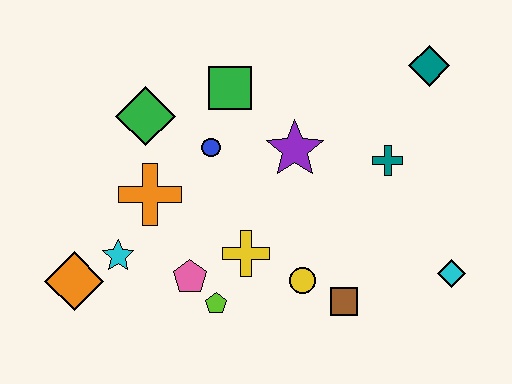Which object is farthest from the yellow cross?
The teal diamond is farthest from the yellow cross.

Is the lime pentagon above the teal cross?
No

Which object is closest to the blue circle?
The green square is closest to the blue circle.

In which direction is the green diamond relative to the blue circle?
The green diamond is to the left of the blue circle.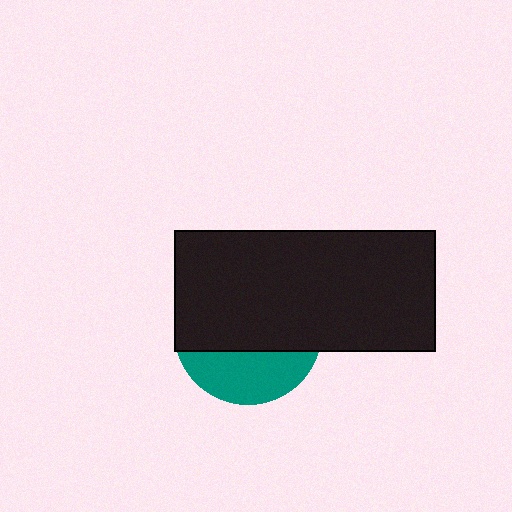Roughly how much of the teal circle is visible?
A small part of it is visible (roughly 33%).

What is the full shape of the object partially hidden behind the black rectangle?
The partially hidden object is a teal circle.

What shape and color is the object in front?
The object in front is a black rectangle.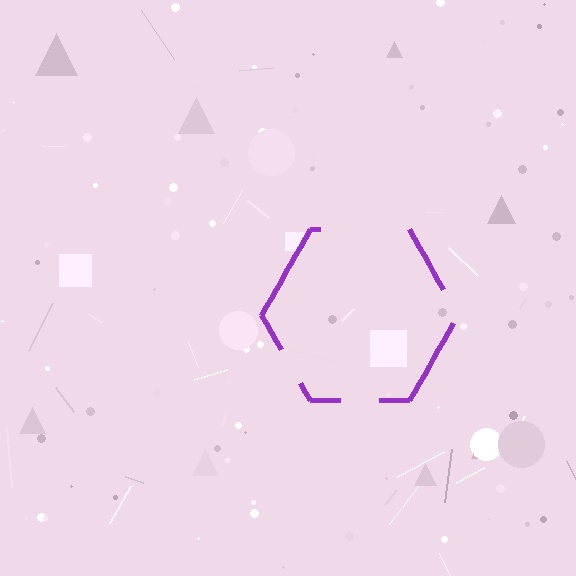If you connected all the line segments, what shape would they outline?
They would outline a hexagon.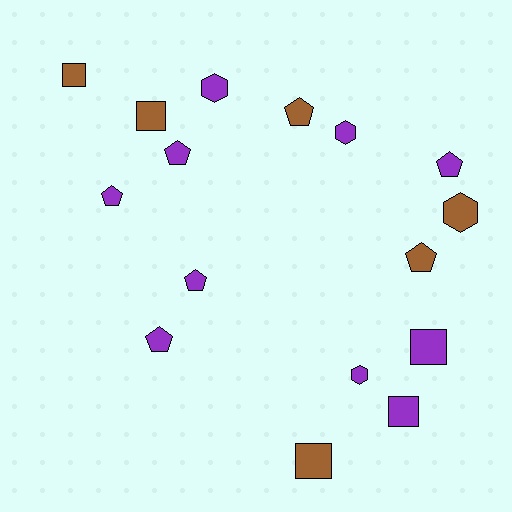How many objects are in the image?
There are 16 objects.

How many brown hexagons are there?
There is 1 brown hexagon.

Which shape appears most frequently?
Pentagon, with 7 objects.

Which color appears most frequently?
Purple, with 10 objects.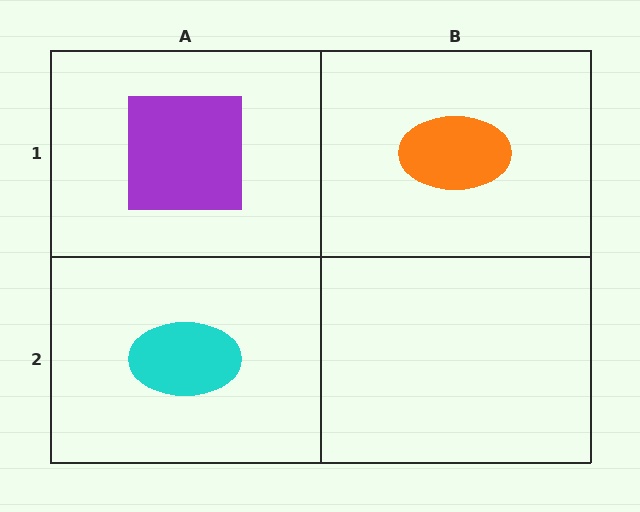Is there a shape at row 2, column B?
No, that cell is empty.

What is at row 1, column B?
An orange ellipse.